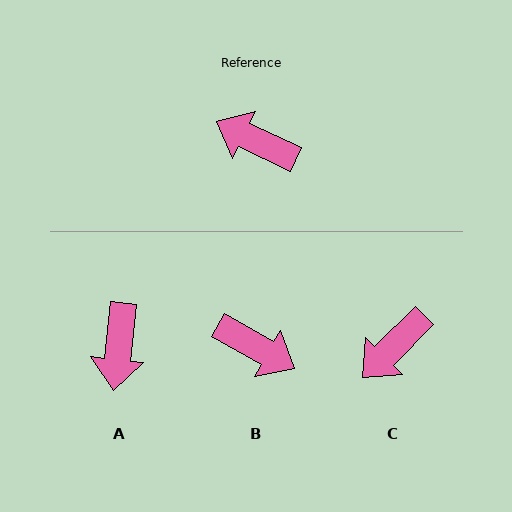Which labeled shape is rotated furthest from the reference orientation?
B, about 176 degrees away.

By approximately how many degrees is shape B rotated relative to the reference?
Approximately 176 degrees counter-clockwise.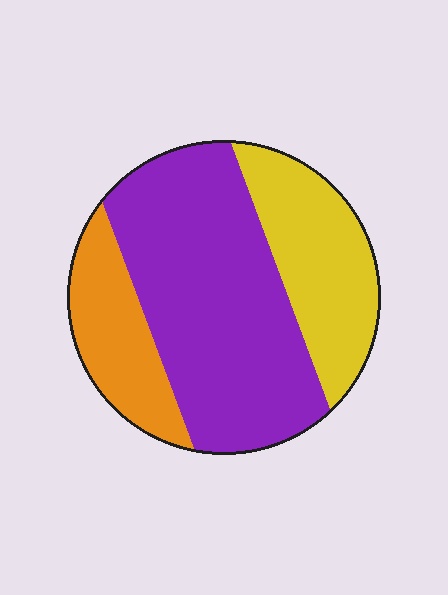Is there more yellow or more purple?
Purple.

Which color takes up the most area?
Purple, at roughly 55%.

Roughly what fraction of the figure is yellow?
Yellow covers about 25% of the figure.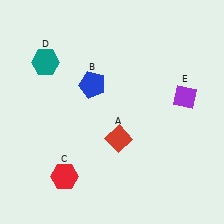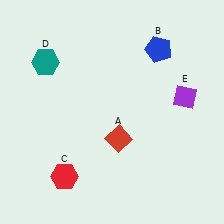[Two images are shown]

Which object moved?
The blue pentagon (B) moved right.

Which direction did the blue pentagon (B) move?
The blue pentagon (B) moved right.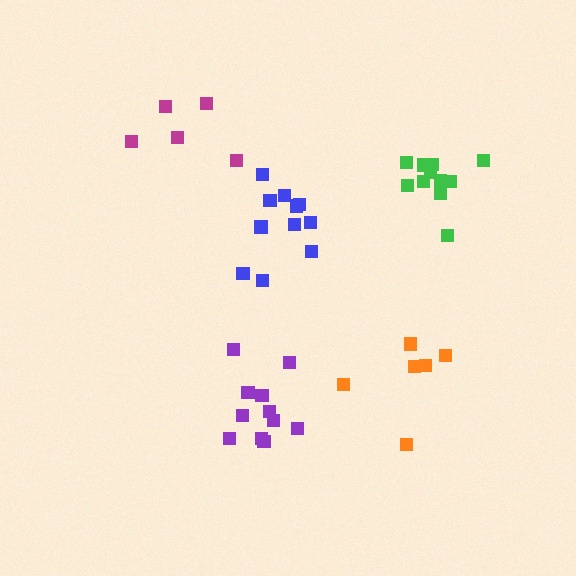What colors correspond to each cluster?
The clusters are colored: blue, purple, orange, green, magenta.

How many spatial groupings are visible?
There are 5 spatial groupings.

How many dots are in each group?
Group 1: 11 dots, Group 2: 11 dots, Group 3: 6 dots, Group 4: 11 dots, Group 5: 5 dots (44 total).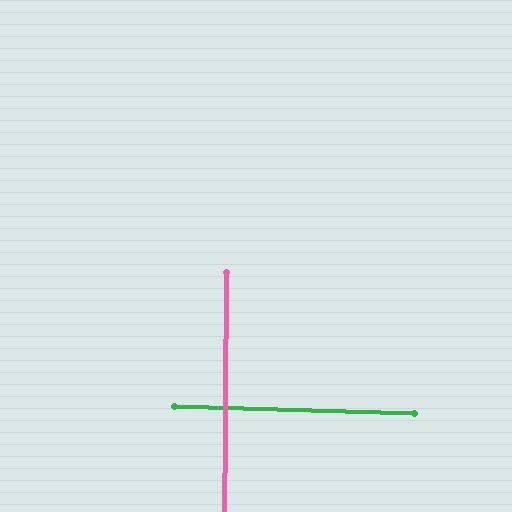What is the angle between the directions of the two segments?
Approximately 89 degrees.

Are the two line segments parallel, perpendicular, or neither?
Perpendicular — they meet at approximately 89°.